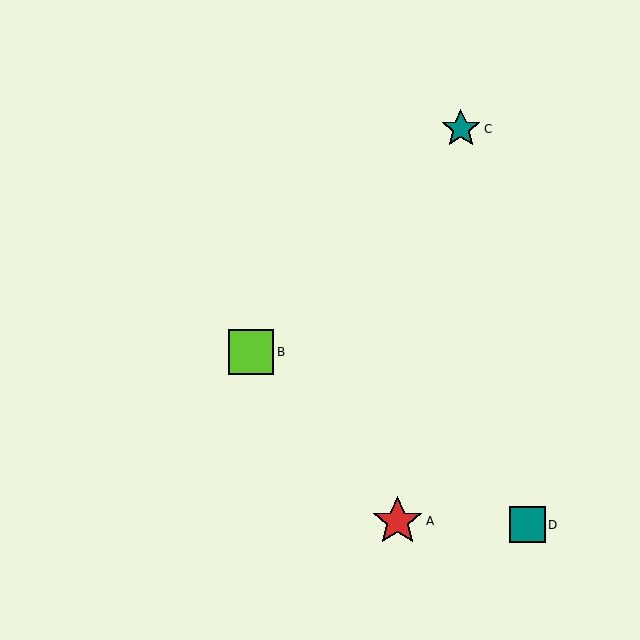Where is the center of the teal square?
The center of the teal square is at (527, 525).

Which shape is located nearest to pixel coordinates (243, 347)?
The lime square (labeled B) at (251, 352) is nearest to that location.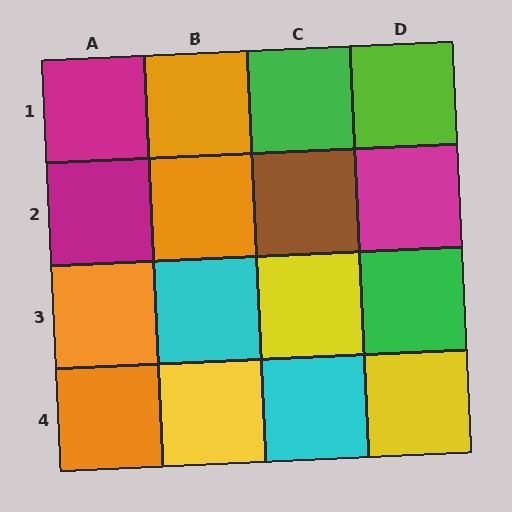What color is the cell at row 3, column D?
Green.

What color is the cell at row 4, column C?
Cyan.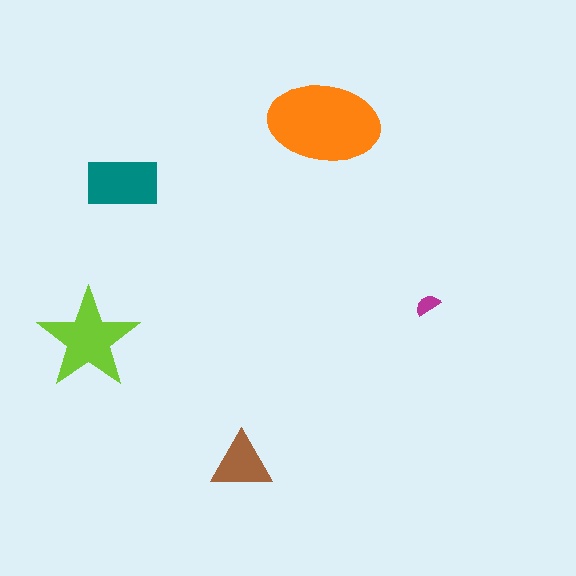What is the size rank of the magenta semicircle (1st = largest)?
5th.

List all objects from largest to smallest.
The orange ellipse, the lime star, the teal rectangle, the brown triangle, the magenta semicircle.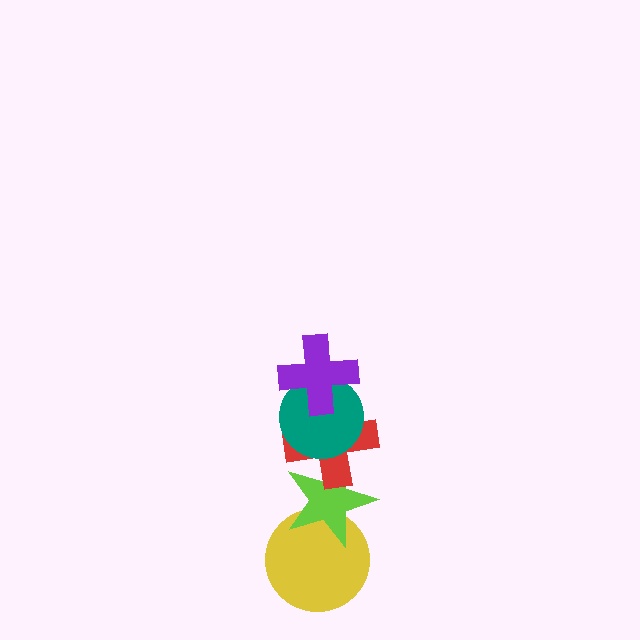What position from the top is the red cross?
The red cross is 3rd from the top.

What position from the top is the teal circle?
The teal circle is 2nd from the top.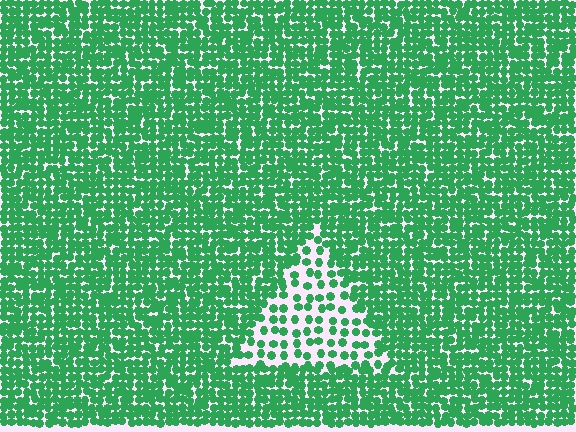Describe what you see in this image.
The image contains small green elements arranged at two different densities. A triangle-shaped region is visible where the elements are less densely packed than the surrounding area.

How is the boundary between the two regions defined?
The boundary is defined by a change in element density (approximately 2.4x ratio). All elements are the same color, size, and shape.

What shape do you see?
I see a triangle.